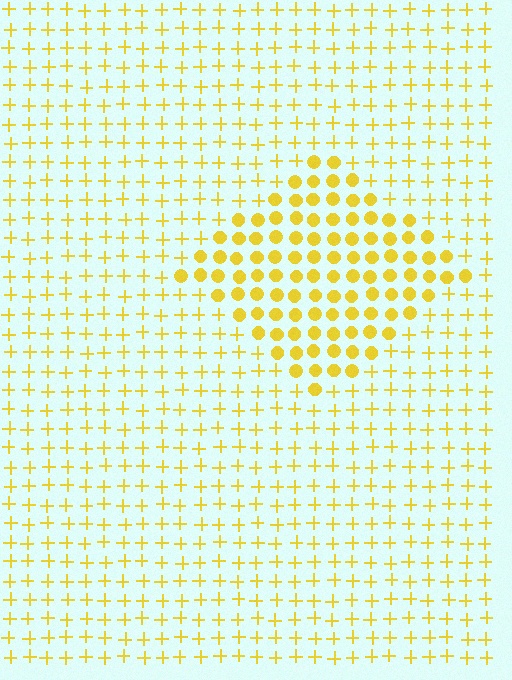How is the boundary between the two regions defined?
The boundary is defined by a change in element shape: circles inside vs. plus signs outside. All elements share the same color and spacing.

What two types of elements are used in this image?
The image uses circles inside the diamond region and plus signs outside it.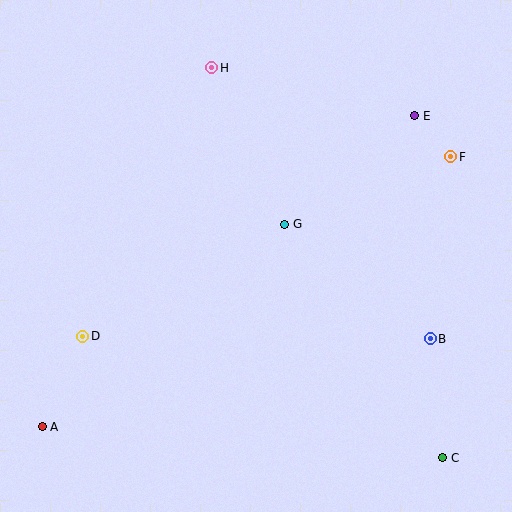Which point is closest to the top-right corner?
Point E is closest to the top-right corner.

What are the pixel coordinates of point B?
Point B is at (430, 339).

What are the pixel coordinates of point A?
Point A is at (42, 427).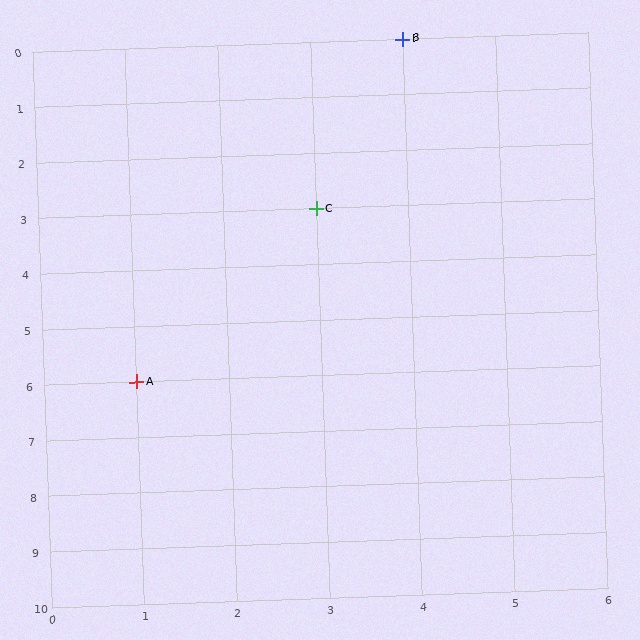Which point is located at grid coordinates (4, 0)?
Point B is at (4, 0).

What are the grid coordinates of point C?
Point C is at grid coordinates (3, 3).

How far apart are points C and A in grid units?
Points C and A are 2 columns and 3 rows apart (about 3.6 grid units diagonally).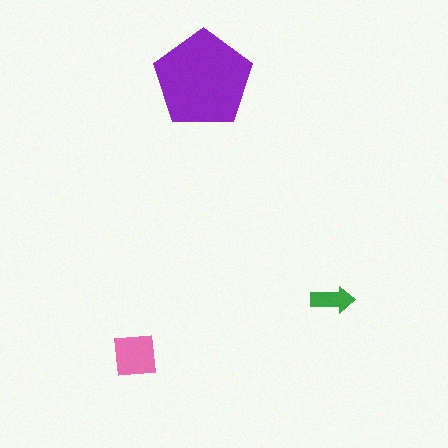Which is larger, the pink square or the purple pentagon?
The purple pentagon.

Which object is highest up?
The purple pentagon is topmost.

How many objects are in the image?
There are 3 objects in the image.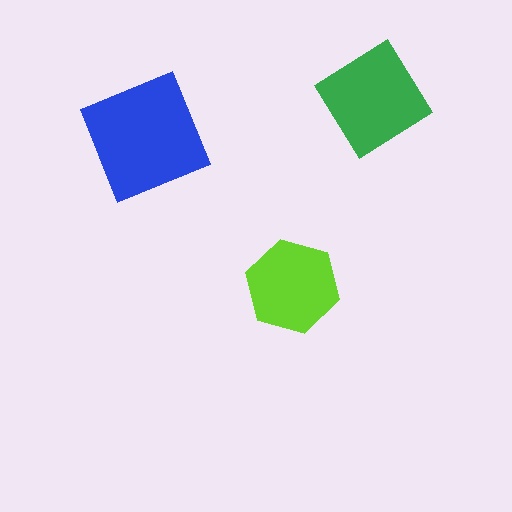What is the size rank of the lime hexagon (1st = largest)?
3rd.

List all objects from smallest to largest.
The lime hexagon, the green diamond, the blue square.